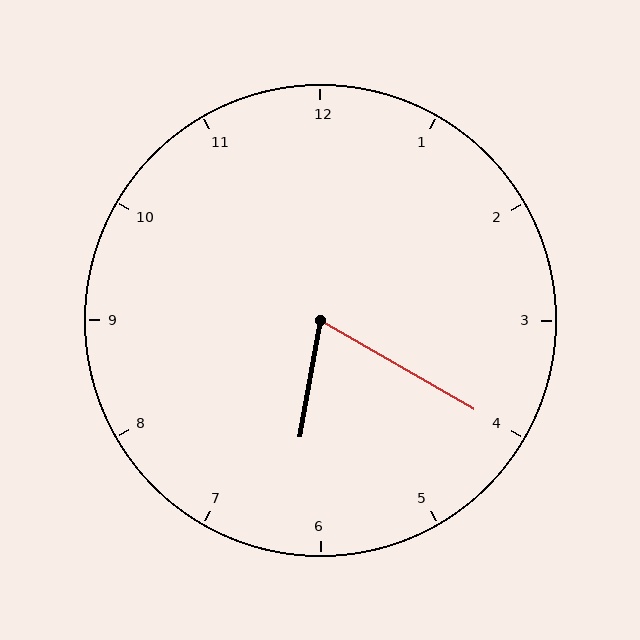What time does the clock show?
6:20.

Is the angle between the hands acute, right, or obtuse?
It is acute.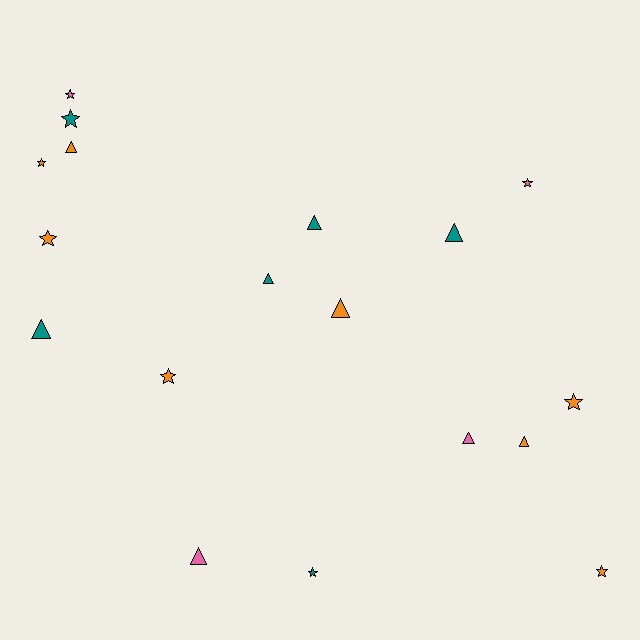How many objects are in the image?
There are 18 objects.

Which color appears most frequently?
Orange, with 8 objects.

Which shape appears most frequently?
Triangle, with 9 objects.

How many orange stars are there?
There are 5 orange stars.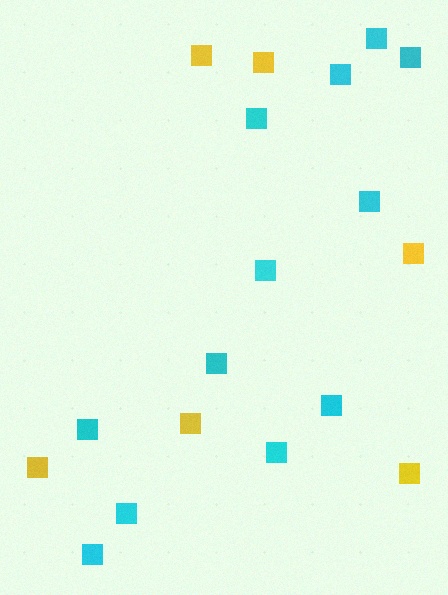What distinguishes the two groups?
There are 2 groups: one group of yellow squares (6) and one group of cyan squares (12).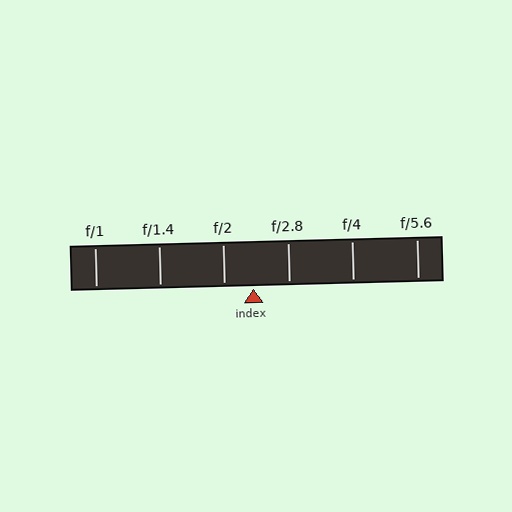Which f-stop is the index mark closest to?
The index mark is closest to f/2.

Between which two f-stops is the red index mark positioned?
The index mark is between f/2 and f/2.8.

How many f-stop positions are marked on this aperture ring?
There are 6 f-stop positions marked.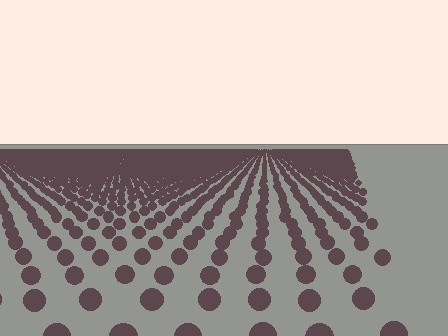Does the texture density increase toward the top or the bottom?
Density increases toward the top.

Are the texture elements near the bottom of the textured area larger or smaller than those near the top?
Larger. Near the bottom, elements are closer to the viewer and appear at a bigger on-screen size.